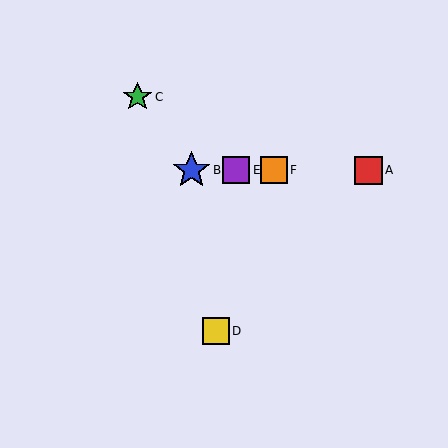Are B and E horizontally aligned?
Yes, both are at y≈170.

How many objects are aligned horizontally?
4 objects (A, B, E, F) are aligned horizontally.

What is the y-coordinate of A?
Object A is at y≈170.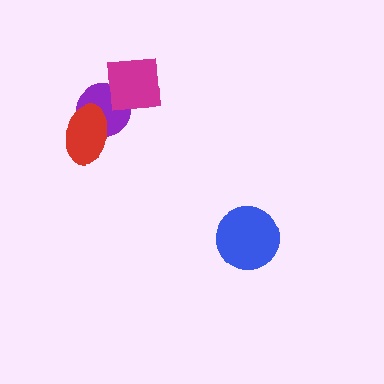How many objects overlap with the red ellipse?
1 object overlaps with the red ellipse.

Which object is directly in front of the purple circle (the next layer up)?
The red ellipse is directly in front of the purple circle.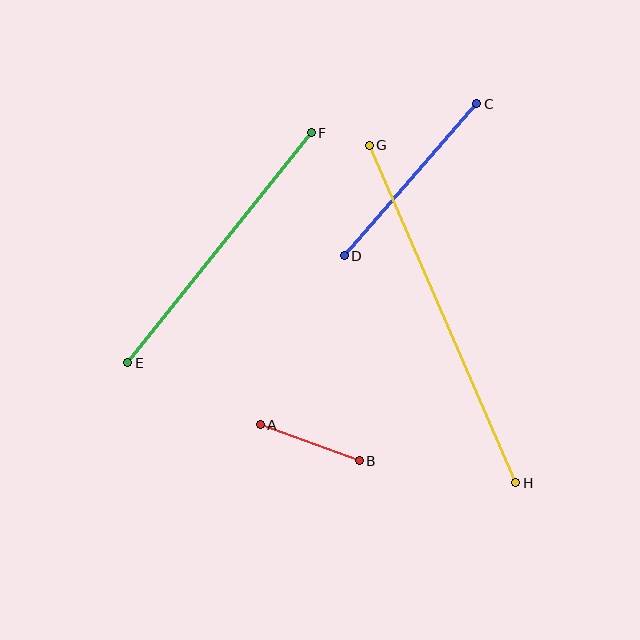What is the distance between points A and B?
The distance is approximately 105 pixels.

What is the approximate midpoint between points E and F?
The midpoint is at approximately (220, 248) pixels.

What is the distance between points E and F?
The distance is approximately 294 pixels.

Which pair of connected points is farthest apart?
Points G and H are farthest apart.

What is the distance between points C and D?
The distance is approximately 202 pixels.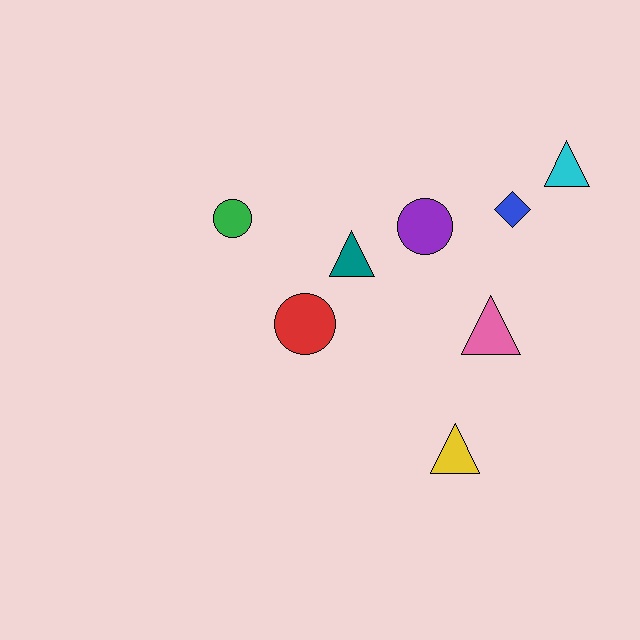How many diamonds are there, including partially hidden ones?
There is 1 diamond.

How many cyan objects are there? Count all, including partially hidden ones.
There is 1 cyan object.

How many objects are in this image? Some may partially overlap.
There are 8 objects.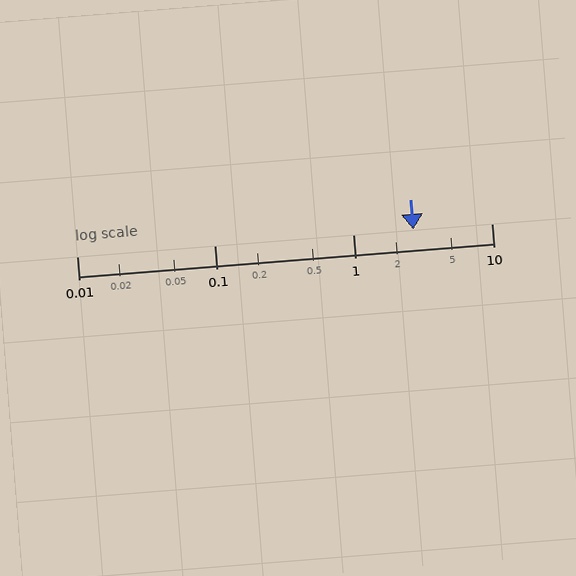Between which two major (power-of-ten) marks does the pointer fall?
The pointer is between 1 and 10.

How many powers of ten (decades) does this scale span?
The scale spans 3 decades, from 0.01 to 10.